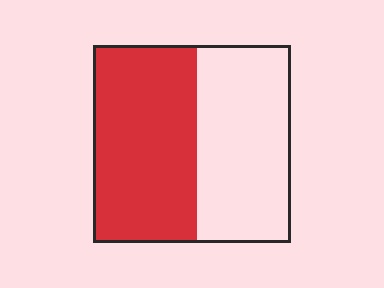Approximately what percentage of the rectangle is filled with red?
Approximately 55%.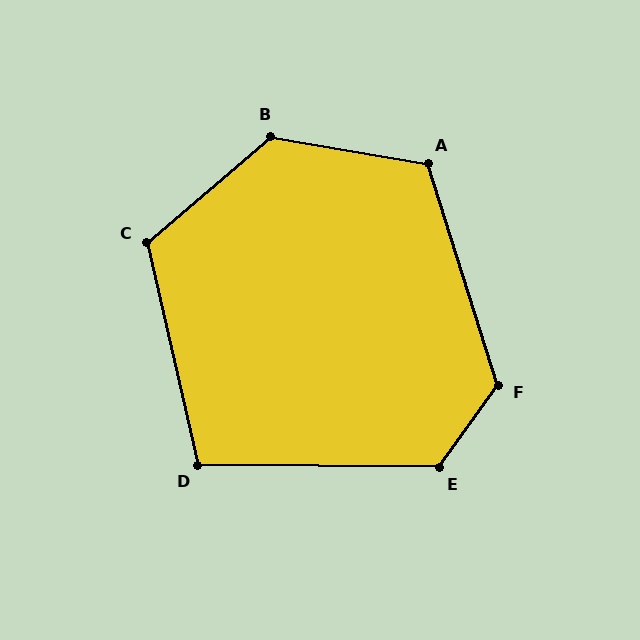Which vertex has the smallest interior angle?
D, at approximately 104 degrees.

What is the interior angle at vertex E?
Approximately 125 degrees (obtuse).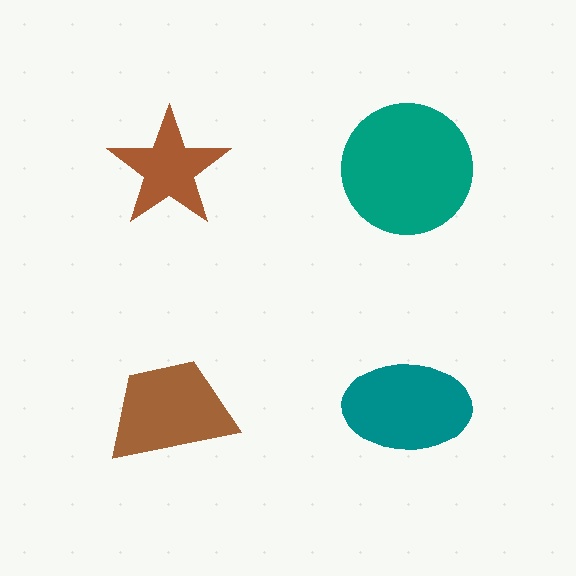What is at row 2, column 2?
A teal ellipse.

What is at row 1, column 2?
A teal circle.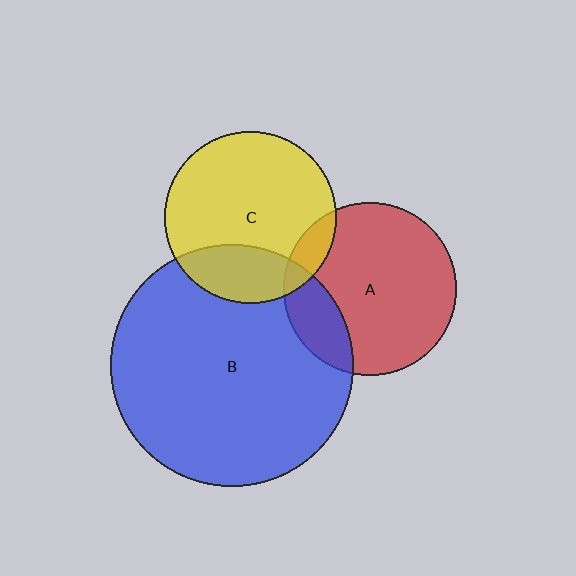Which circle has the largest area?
Circle B (blue).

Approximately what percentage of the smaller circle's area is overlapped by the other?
Approximately 20%.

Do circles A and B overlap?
Yes.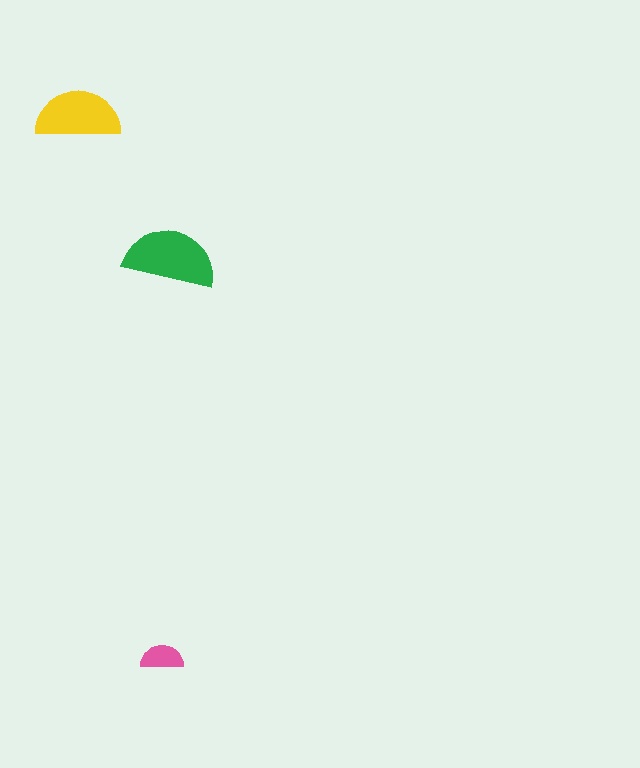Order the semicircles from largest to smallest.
the green one, the yellow one, the pink one.